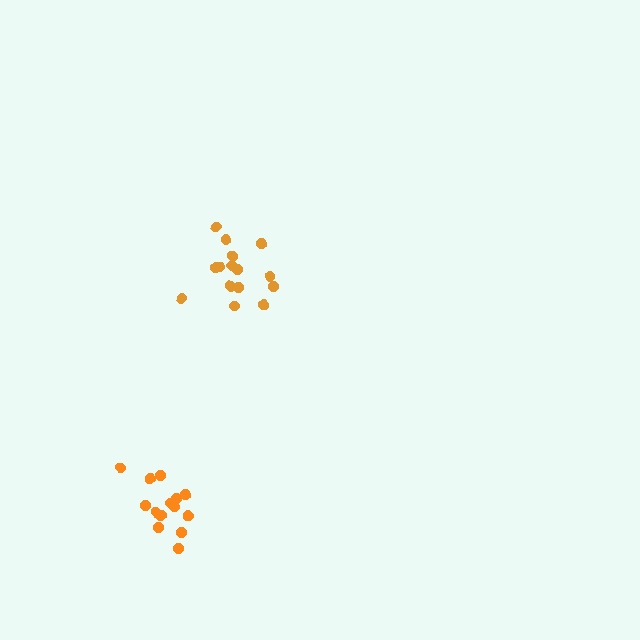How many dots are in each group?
Group 1: 15 dots, Group 2: 15 dots (30 total).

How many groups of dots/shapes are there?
There are 2 groups.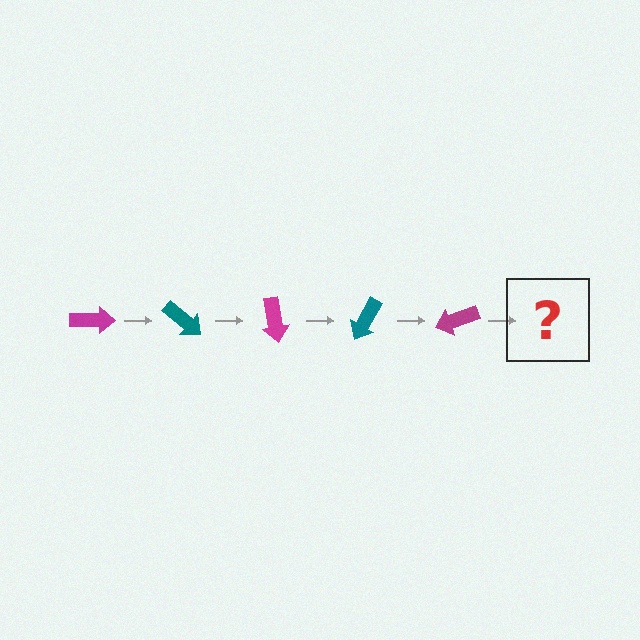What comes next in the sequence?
The next element should be a teal arrow, rotated 200 degrees from the start.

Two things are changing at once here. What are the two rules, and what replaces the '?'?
The two rules are that it rotates 40 degrees each step and the color cycles through magenta and teal. The '?' should be a teal arrow, rotated 200 degrees from the start.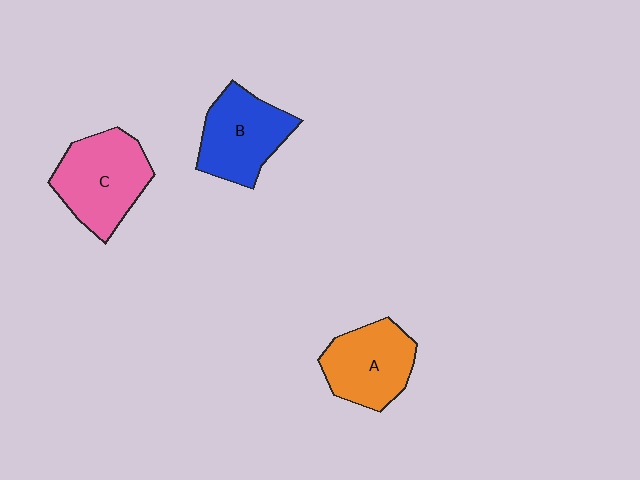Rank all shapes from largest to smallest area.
From largest to smallest: C (pink), B (blue), A (orange).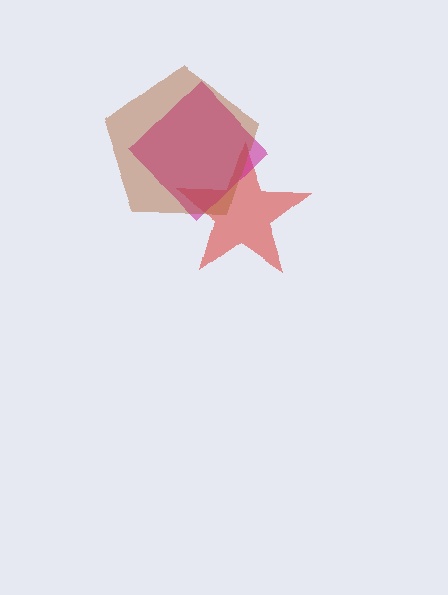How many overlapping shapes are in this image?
There are 3 overlapping shapes in the image.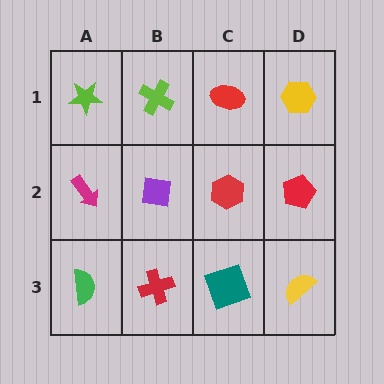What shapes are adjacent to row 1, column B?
A purple square (row 2, column B), a lime star (row 1, column A), a red ellipse (row 1, column C).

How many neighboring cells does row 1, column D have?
2.